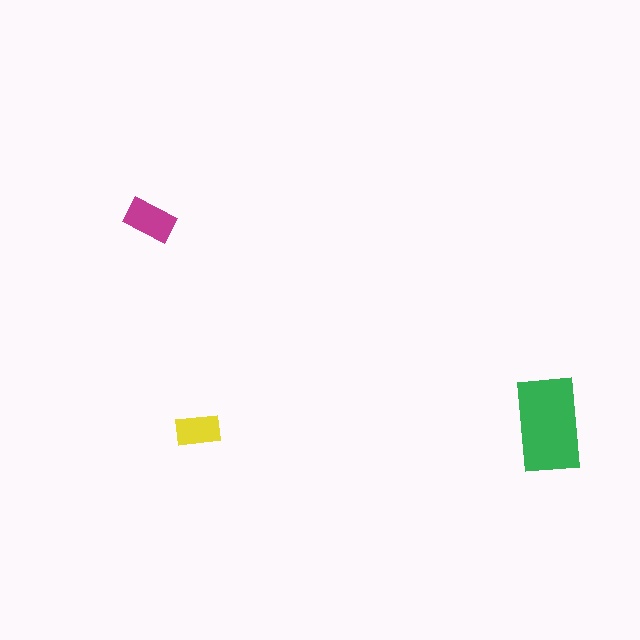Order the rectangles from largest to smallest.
the green one, the magenta one, the yellow one.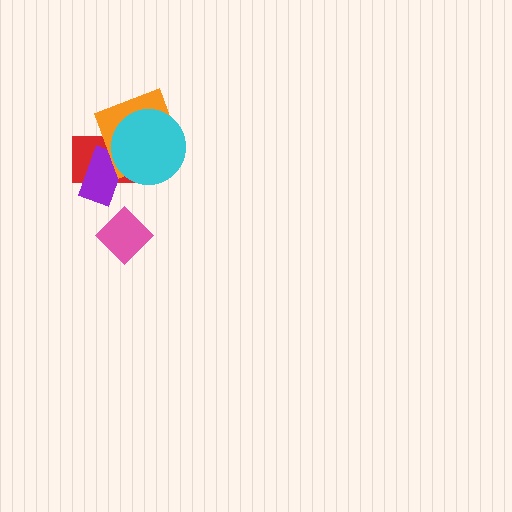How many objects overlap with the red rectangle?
3 objects overlap with the red rectangle.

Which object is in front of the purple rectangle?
The cyan circle is in front of the purple rectangle.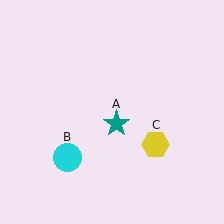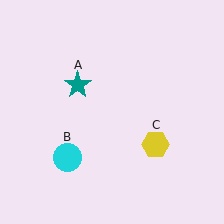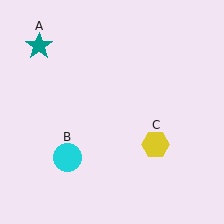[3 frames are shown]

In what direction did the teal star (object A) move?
The teal star (object A) moved up and to the left.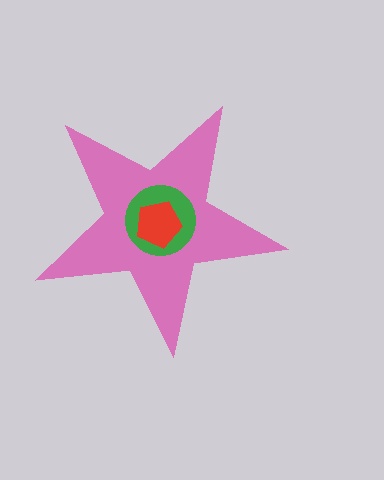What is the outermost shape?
The pink star.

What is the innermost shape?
The red pentagon.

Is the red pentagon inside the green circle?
Yes.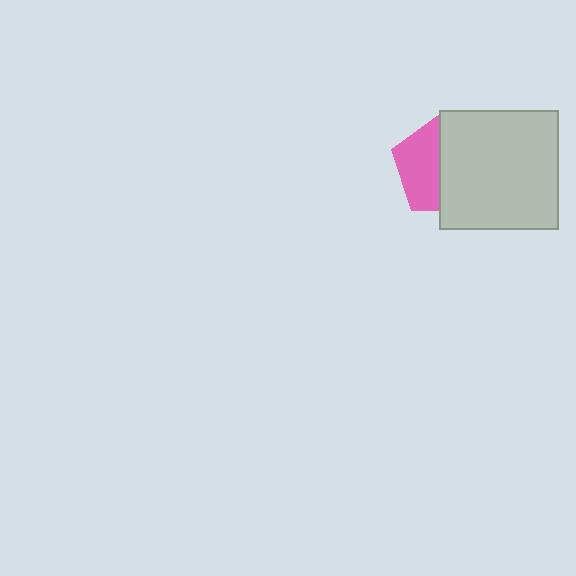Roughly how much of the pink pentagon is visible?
A small part of it is visible (roughly 45%).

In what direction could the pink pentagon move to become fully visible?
The pink pentagon could move left. That would shift it out from behind the light gray square entirely.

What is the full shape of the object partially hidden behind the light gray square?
The partially hidden object is a pink pentagon.